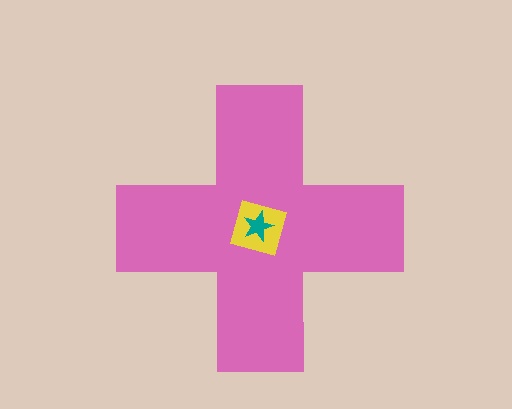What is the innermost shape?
The teal star.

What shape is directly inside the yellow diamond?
The teal star.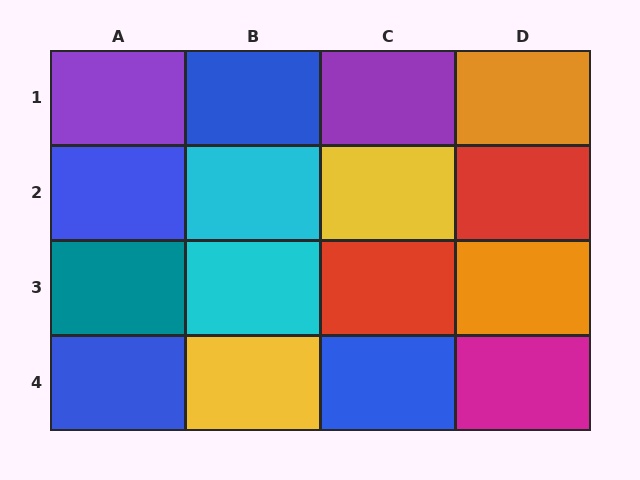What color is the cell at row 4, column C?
Blue.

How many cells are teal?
1 cell is teal.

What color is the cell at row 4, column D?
Magenta.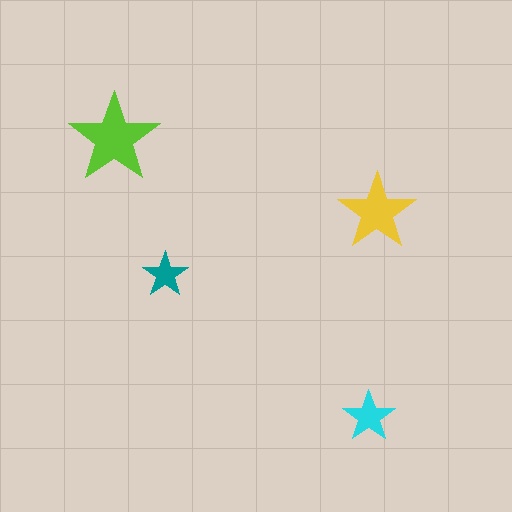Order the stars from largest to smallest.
the lime one, the yellow one, the cyan one, the teal one.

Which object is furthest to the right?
The yellow star is rightmost.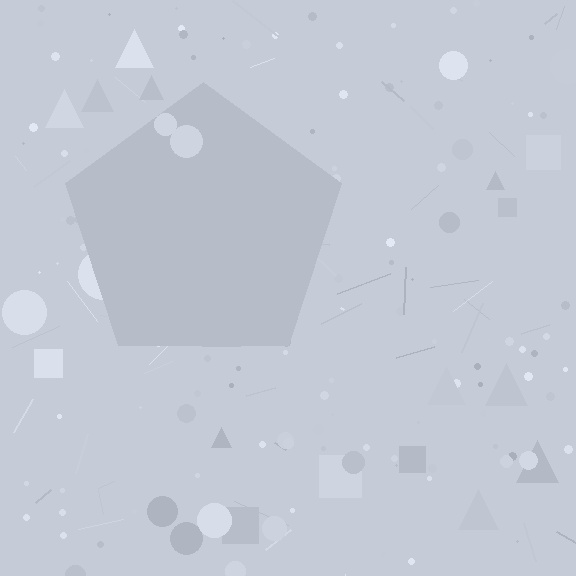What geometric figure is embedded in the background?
A pentagon is embedded in the background.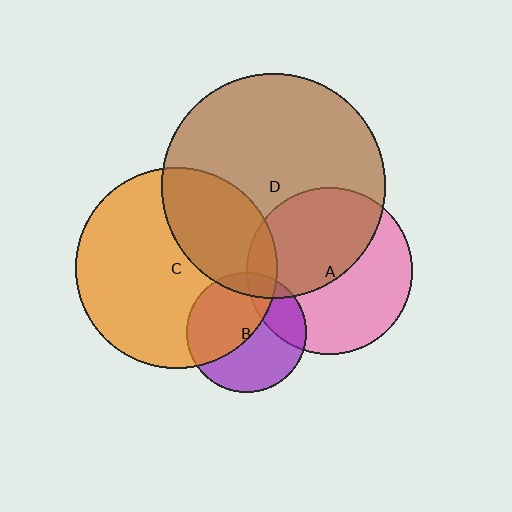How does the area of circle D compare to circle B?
Approximately 3.5 times.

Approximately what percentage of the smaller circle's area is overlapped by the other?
Approximately 25%.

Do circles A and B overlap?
Yes.